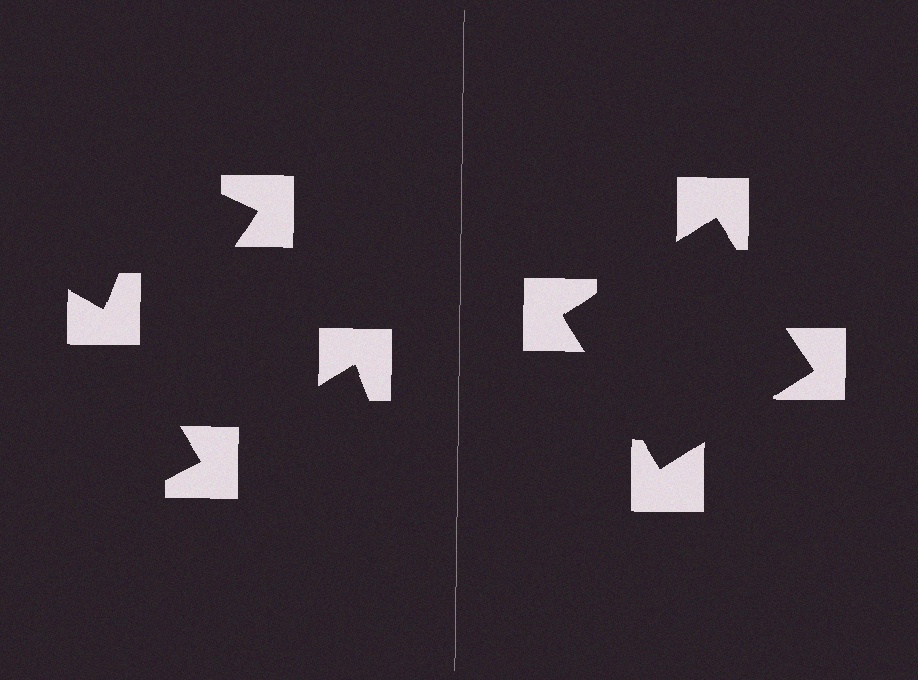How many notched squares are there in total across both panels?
8 — 4 on each side.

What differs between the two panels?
The notched squares are positioned identically on both sides; only the wedge orientations differ. On the right they align to a square; on the left they are misaligned.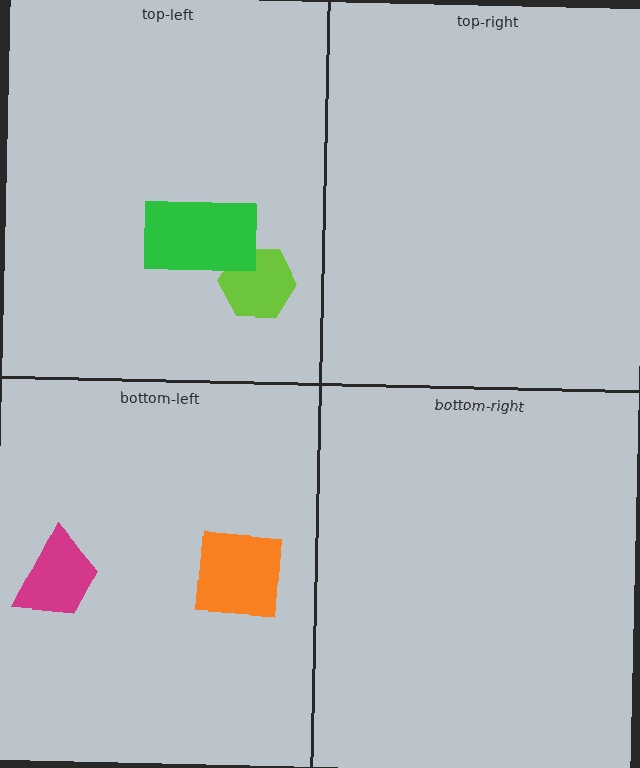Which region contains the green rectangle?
The top-left region.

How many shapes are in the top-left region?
2.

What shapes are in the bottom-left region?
The orange square, the magenta trapezoid.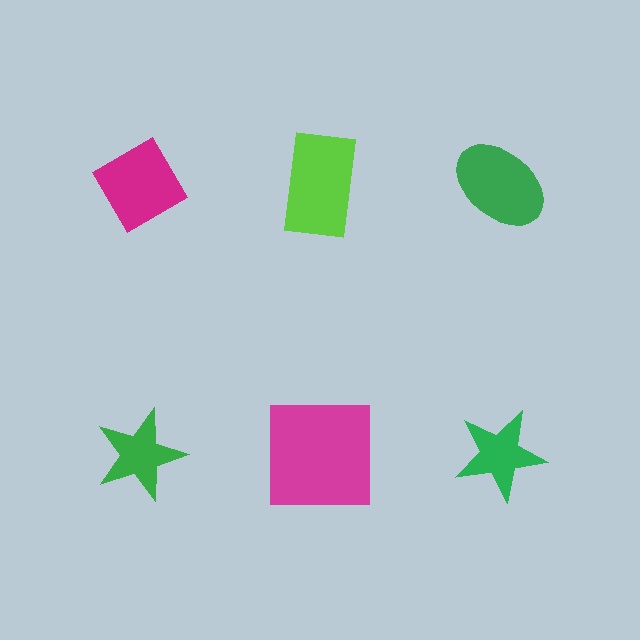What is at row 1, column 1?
A magenta diamond.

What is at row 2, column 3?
A green star.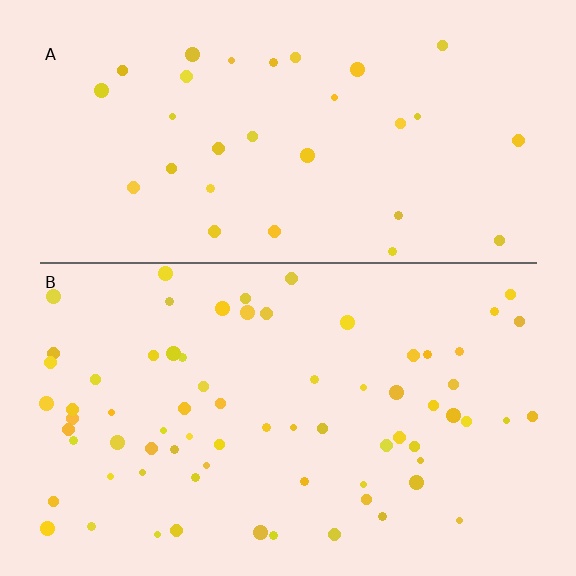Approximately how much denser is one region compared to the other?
Approximately 2.3× — region B over region A.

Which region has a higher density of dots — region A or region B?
B (the bottom).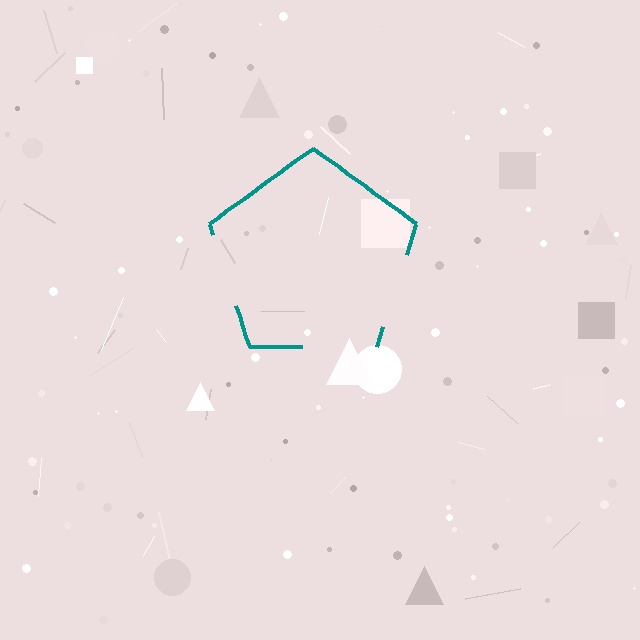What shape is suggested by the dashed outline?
The dashed outline suggests a pentagon.